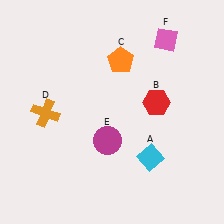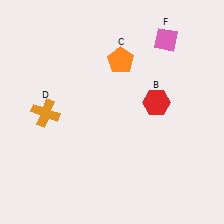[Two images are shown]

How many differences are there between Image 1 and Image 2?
There are 2 differences between the two images.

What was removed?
The magenta circle (E), the cyan diamond (A) were removed in Image 2.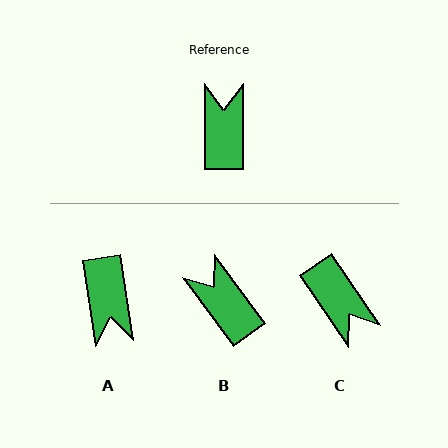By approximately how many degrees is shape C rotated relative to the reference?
Approximately 146 degrees clockwise.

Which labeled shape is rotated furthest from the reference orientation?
A, about 171 degrees away.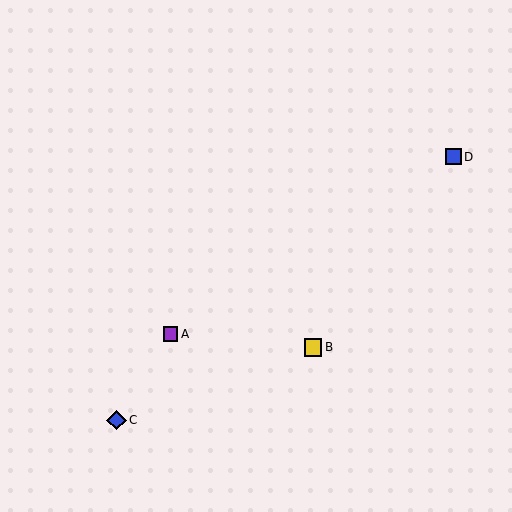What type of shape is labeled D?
Shape D is a blue square.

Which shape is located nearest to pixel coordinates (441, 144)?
The blue square (labeled D) at (453, 157) is nearest to that location.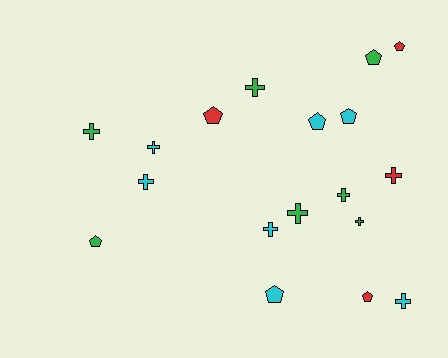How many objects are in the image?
There are 18 objects.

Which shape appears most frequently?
Cross, with 10 objects.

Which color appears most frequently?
Cyan, with 7 objects.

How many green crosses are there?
There are 5 green crosses.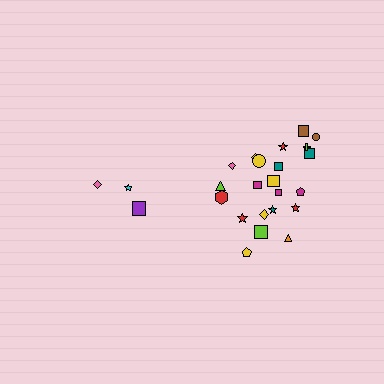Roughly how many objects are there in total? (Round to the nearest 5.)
Roughly 25 objects in total.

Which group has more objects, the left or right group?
The right group.